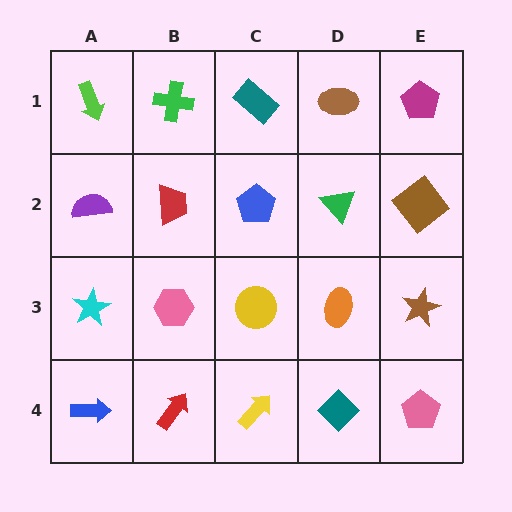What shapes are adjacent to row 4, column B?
A pink hexagon (row 3, column B), a blue arrow (row 4, column A), a yellow arrow (row 4, column C).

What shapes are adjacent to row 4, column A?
A cyan star (row 3, column A), a red arrow (row 4, column B).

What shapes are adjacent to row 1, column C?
A blue pentagon (row 2, column C), a green cross (row 1, column B), a brown ellipse (row 1, column D).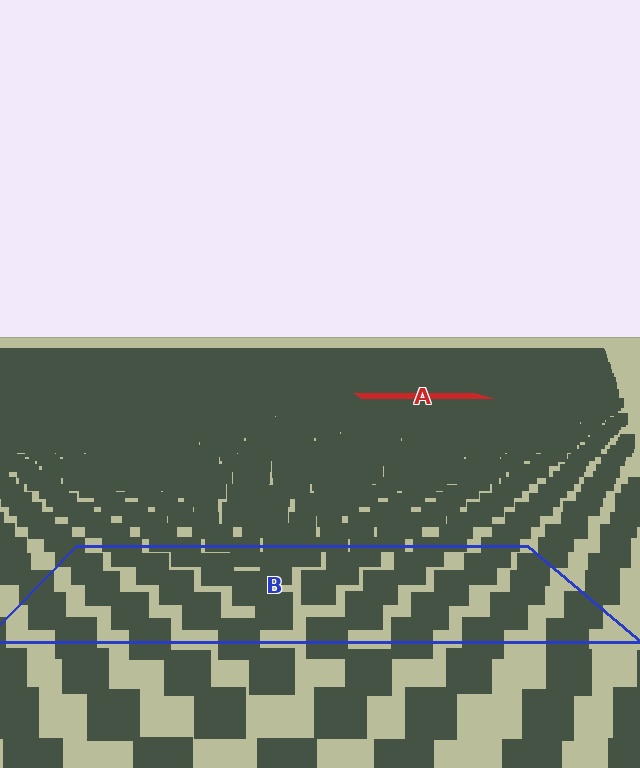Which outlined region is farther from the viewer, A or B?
Region A is farther from the viewer — the texture elements inside it appear smaller and more densely packed.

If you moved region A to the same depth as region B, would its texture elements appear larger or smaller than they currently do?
They would appear larger. At a closer depth, the same texture elements are projected at a bigger on-screen size.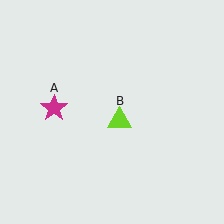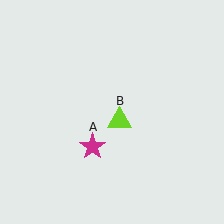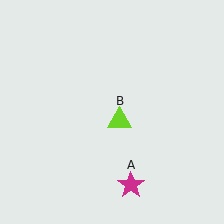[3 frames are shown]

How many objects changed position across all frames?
1 object changed position: magenta star (object A).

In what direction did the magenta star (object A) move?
The magenta star (object A) moved down and to the right.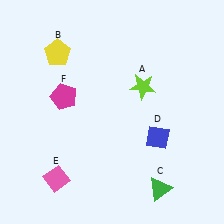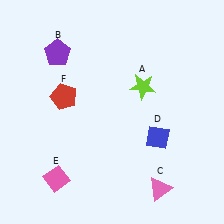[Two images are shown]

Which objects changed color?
B changed from yellow to purple. C changed from green to pink. F changed from magenta to red.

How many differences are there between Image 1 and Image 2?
There are 3 differences between the two images.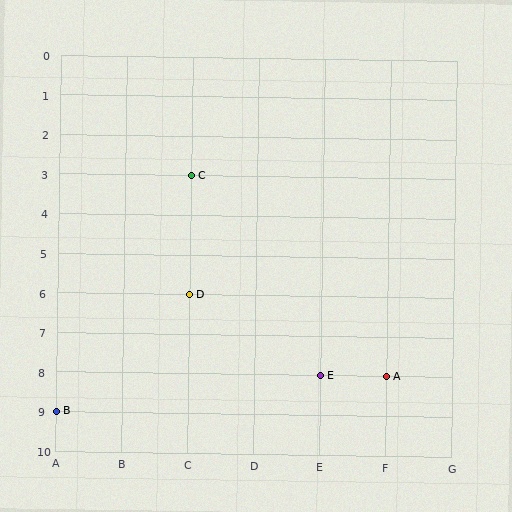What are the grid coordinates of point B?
Point B is at grid coordinates (A, 9).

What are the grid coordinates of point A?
Point A is at grid coordinates (F, 8).